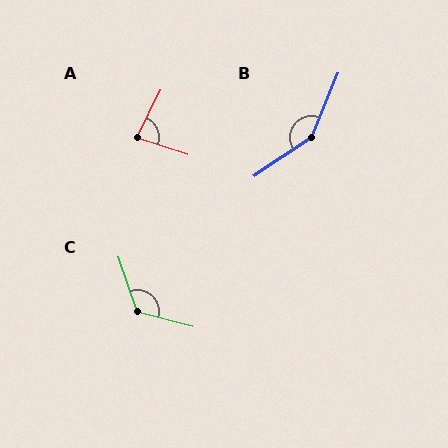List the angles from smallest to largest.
A (81°), C (123°), B (146°).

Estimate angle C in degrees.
Approximately 123 degrees.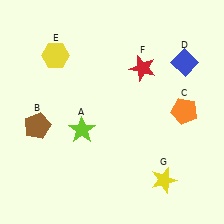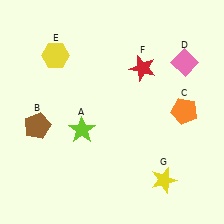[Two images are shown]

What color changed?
The diamond (D) changed from blue in Image 1 to pink in Image 2.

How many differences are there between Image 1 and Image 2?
There is 1 difference between the two images.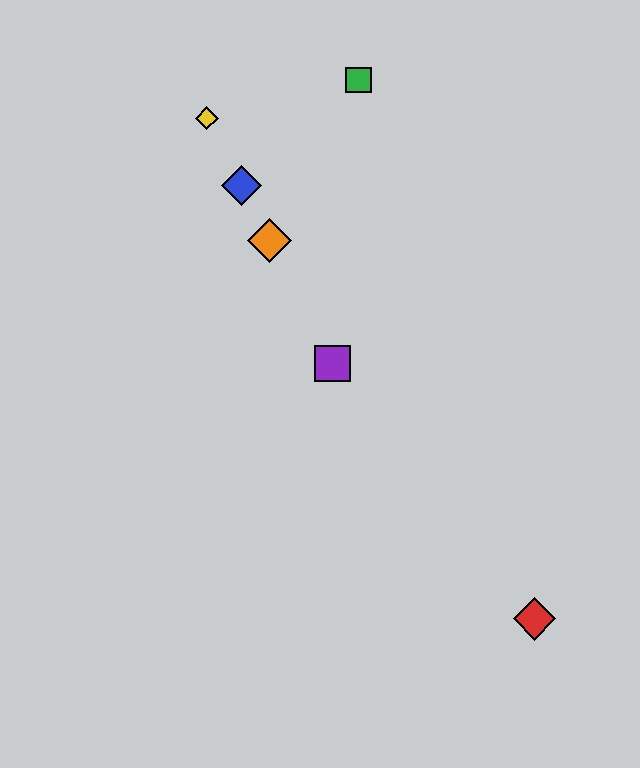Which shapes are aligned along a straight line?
The blue diamond, the yellow diamond, the purple square, the orange diamond are aligned along a straight line.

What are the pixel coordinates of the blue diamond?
The blue diamond is at (241, 185).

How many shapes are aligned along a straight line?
4 shapes (the blue diamond, the yellow diamond, the purple square, the orange diamond) are aligned along a straight line.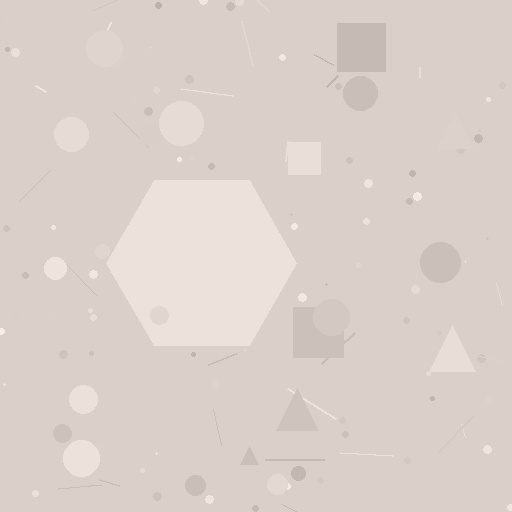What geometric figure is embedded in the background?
A hexagon is embedded in the background.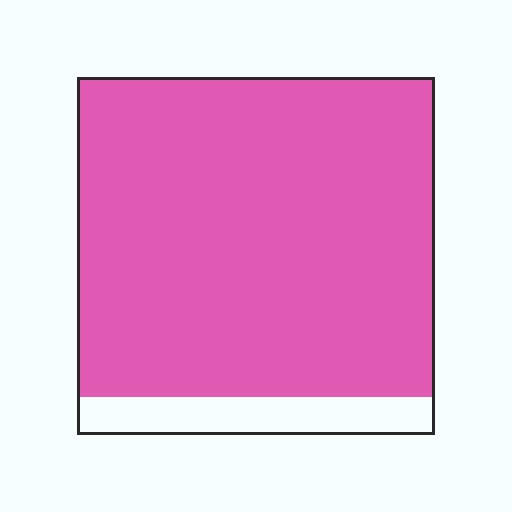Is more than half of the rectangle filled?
Yes.